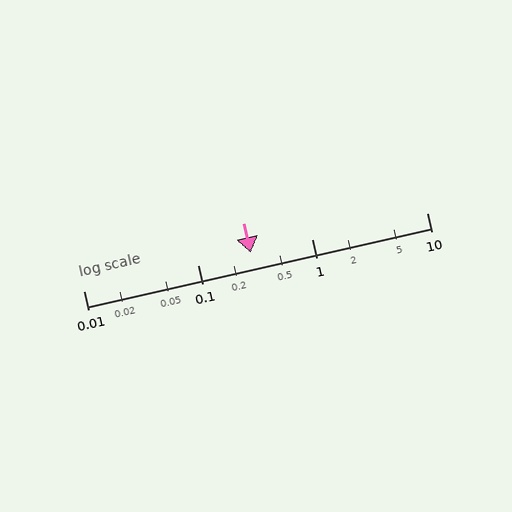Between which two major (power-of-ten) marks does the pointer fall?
The pointer is between 0.1 and 1.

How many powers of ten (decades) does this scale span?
The scale spans 3 decades, from 0.01 to 10.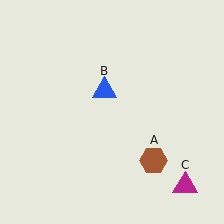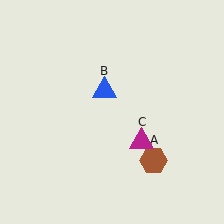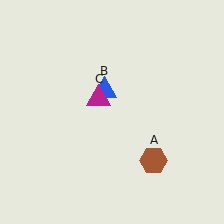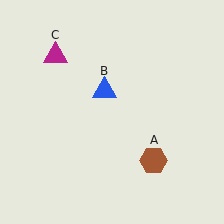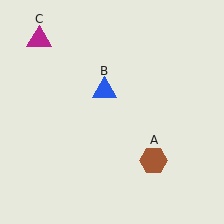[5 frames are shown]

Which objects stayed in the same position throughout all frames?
Brown hexagon (object A) and blue triangle (object B) remained stationary.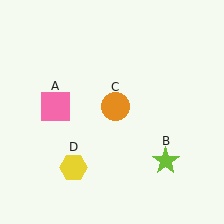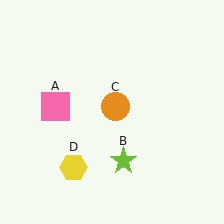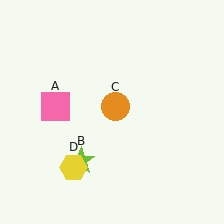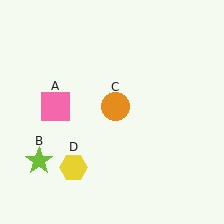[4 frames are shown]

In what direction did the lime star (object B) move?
The lime star (object B) moved left.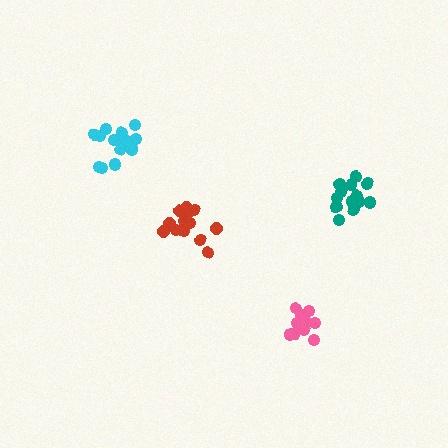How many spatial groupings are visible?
There are 4 spatial groupings.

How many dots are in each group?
Group 1: 14 dots, Group 2: 17 dots, Group 3: 14 dots, Group 4: 12 dots (57 total).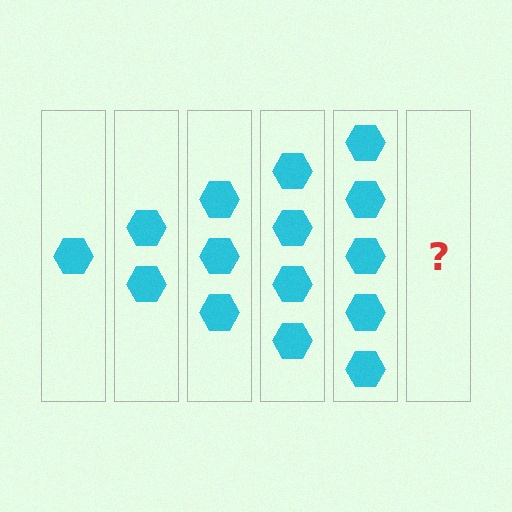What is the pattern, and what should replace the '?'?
The pattern is that each step adds one more hexagon. The '?' should be 6 hexagons.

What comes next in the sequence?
The next element should be 6 hexagons.